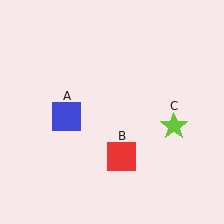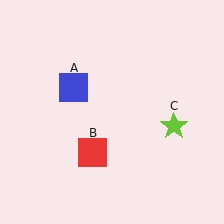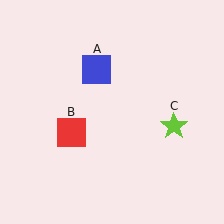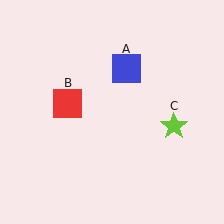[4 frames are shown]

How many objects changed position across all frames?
2 objects changed position: blue square (object A), red square (object B).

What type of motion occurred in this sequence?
The blue square (object A), red square (object B) rotated clockwise around the center of the scene.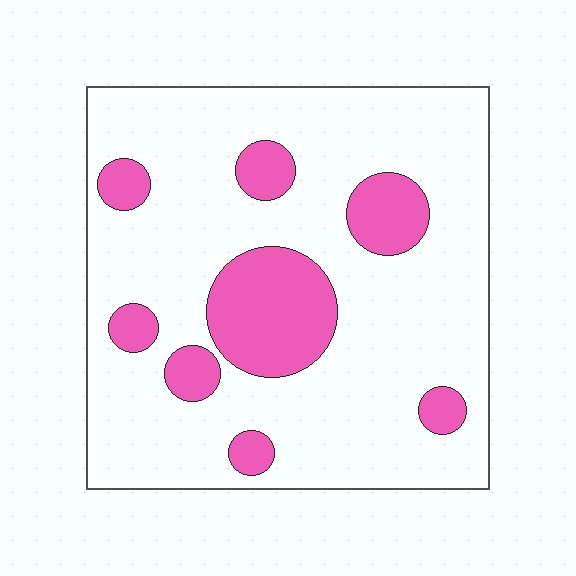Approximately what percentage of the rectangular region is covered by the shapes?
Approximately 20%.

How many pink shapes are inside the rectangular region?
8.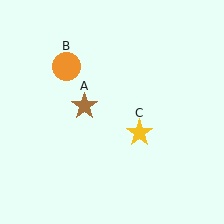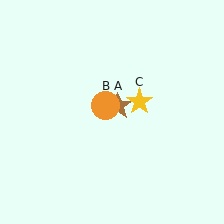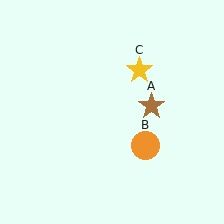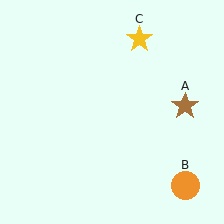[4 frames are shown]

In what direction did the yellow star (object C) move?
The yellow star (object C) moved up.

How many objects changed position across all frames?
3 objects changed position: brown star (object A), orange circle (object B), yellow star (object C).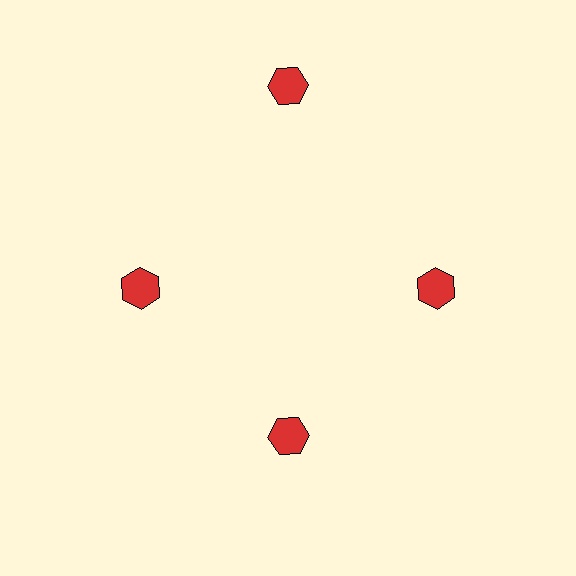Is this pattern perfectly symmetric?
No. The 4 red hexagons are arranged in a ring, but one element near the 12 o'clock position is pushed outward from the center, breaking the 4-fold rotational symmetry.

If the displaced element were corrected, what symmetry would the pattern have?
It would have 4-fold rotational symmetry — the pattern would map onto itself every 90 degrees.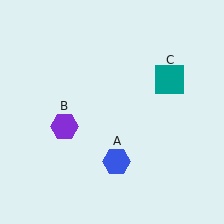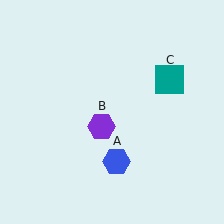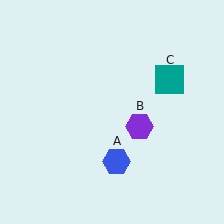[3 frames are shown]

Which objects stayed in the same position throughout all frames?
Blue hexagon (object A) and teal square (object C) remained stationary.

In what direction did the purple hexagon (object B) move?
The purple hexagon (object B) moved right.